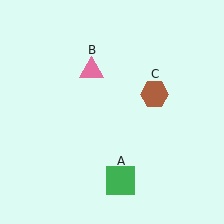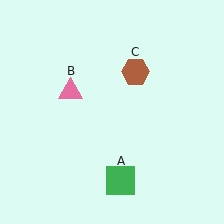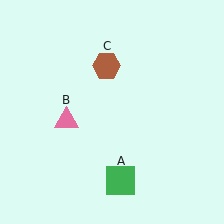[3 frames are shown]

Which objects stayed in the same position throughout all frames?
Green square (object A) remained stationary.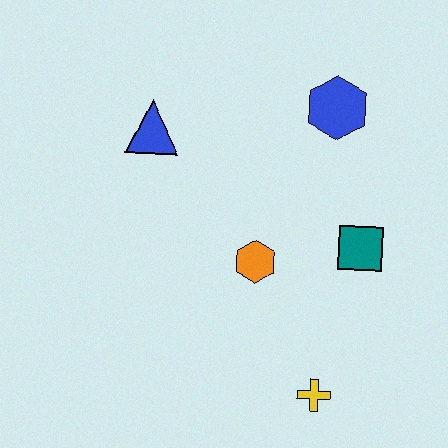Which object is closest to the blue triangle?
The orange hexagon is closest to the blue triangle.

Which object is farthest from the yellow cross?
The blue triangle is farthest from the yellow cross.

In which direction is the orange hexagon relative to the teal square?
The orange hexagon is to the left of the teal square.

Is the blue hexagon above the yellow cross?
Yes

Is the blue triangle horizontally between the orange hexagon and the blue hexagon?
No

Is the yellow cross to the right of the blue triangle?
Yes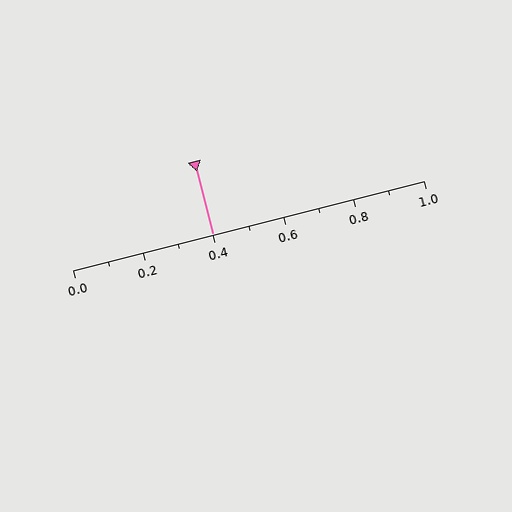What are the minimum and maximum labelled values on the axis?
The axis runs from 0.0 to 1.0.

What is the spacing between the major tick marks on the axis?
The major ticks are spaced 0.2 apart.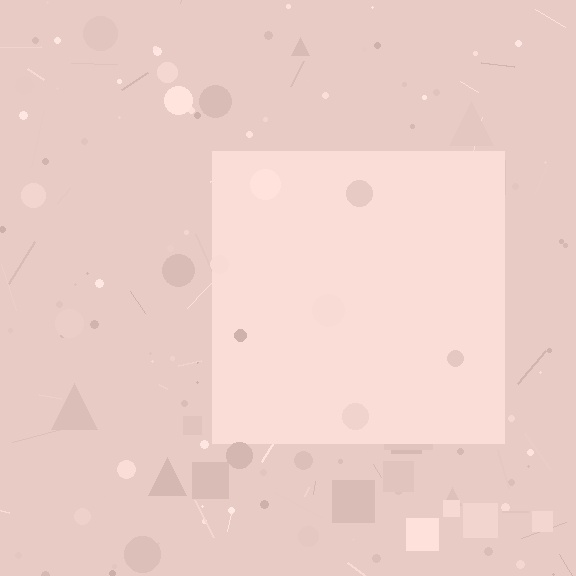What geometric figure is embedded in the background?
A square is embedded in the background.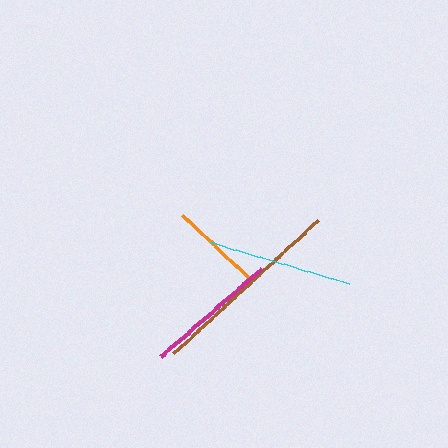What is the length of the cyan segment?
The cyan segment is approximately 146 pixels long.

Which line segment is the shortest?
The orange line is the shortest at approximately 92 pixels.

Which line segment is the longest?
The brown line is the longest at approximately 197 pixels.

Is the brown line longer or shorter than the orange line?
The brown line is longer than the orange line.